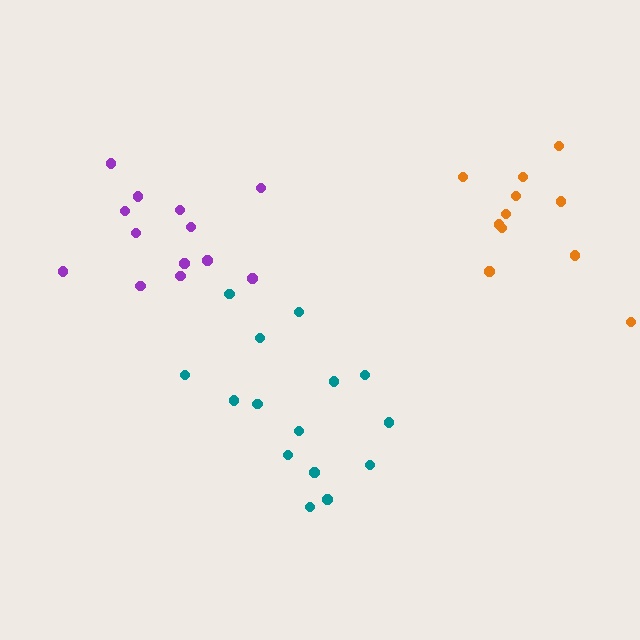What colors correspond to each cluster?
The clusters are colored: teal, orange, purple.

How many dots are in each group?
Group 1: 15 dots, Group 2: 11 dots, Group 3: 13 dots (39 total).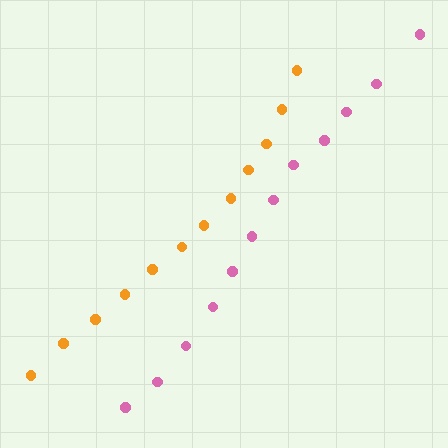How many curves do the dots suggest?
There are 2 distinct paths.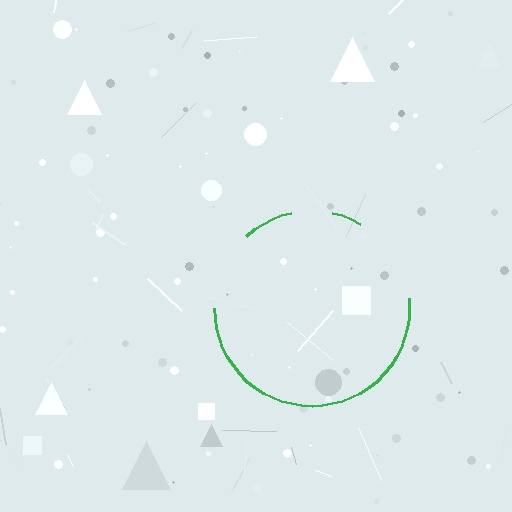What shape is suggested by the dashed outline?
The dashed outline suggests a circle.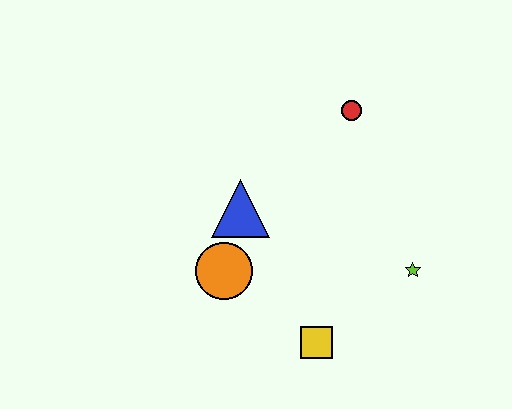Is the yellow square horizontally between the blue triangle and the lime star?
Yes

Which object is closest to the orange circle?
The blue triangle is closest to the orange circle.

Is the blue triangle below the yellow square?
No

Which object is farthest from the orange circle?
The red circle is farthest from the orange circle.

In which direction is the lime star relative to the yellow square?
The lime star is to the right of the yellow square.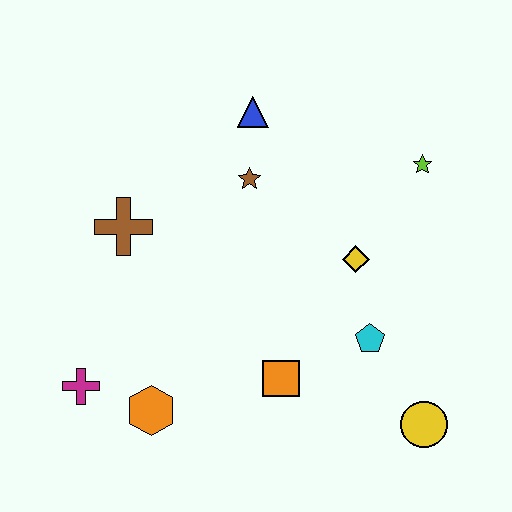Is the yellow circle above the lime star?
No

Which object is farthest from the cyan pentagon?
The magenta cross is farthest from the cyan pentagon.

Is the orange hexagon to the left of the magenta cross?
No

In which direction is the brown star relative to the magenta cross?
The brown star is above the magenta cross.